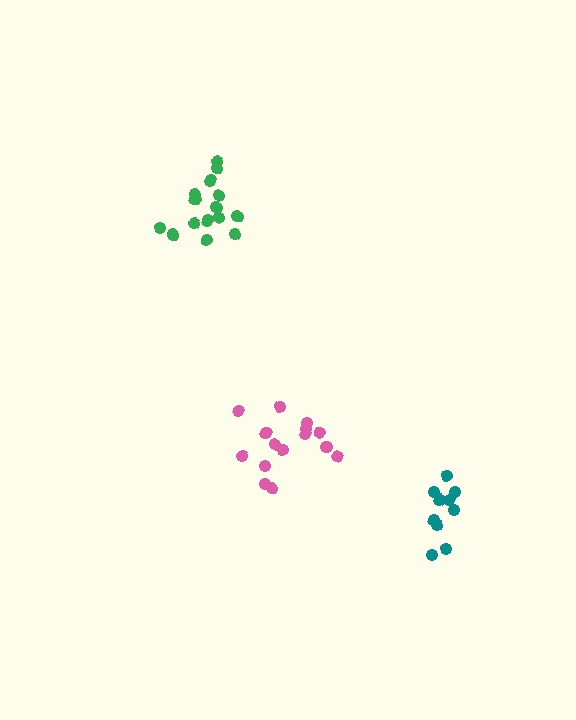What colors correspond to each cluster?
The clusters are colored: pink, teal, green.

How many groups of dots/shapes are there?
There are 3 groups.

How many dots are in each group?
Group 1: 15 dots, Group 2: 10 dots, Group 3: 15 dots (40 total).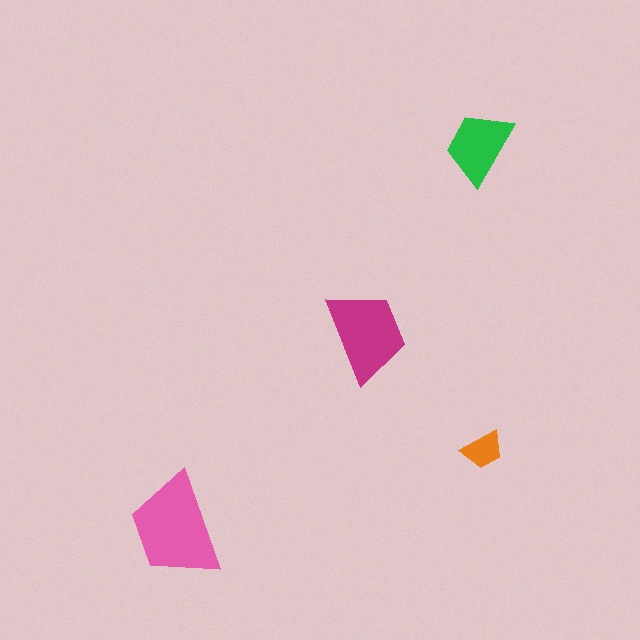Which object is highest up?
The green trapezoid is topmost.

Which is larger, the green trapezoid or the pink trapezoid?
The pink one.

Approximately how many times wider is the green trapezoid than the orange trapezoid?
About 2 times wider.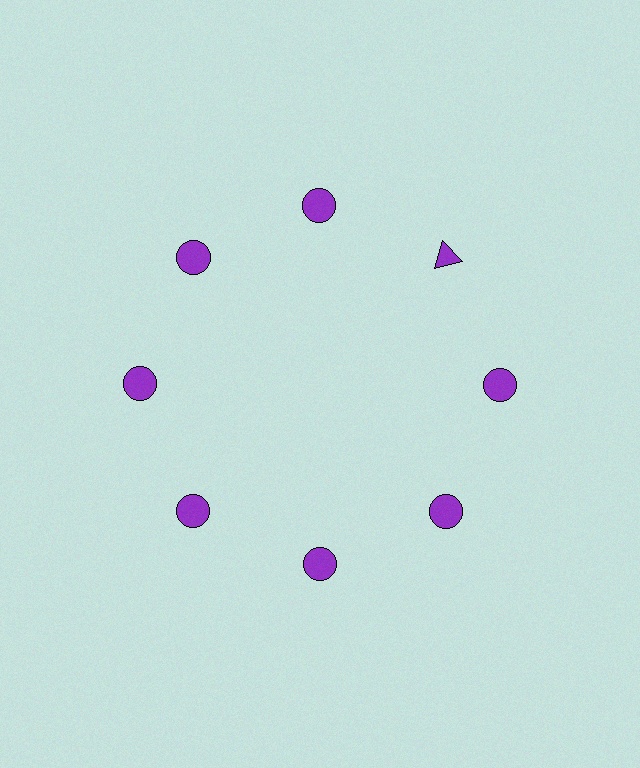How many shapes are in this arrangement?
There are 8 shapes arranged in a ring pattern.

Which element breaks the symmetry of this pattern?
The purple triangle at roughly the 2 o'clock position breaks the symmetry. All other shapes are purple circles.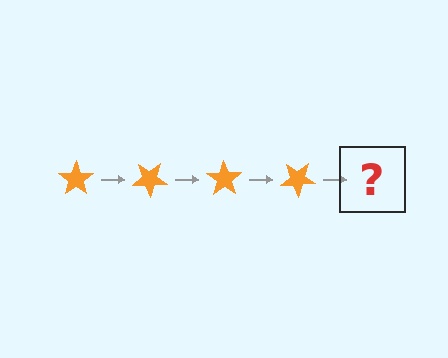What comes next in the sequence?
The next element should be an orange star rotated 140 degrees.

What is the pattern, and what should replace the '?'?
The pattern is that the star rotates 35 degrees each step. The '?' should be an orange star rotated 140 degrees.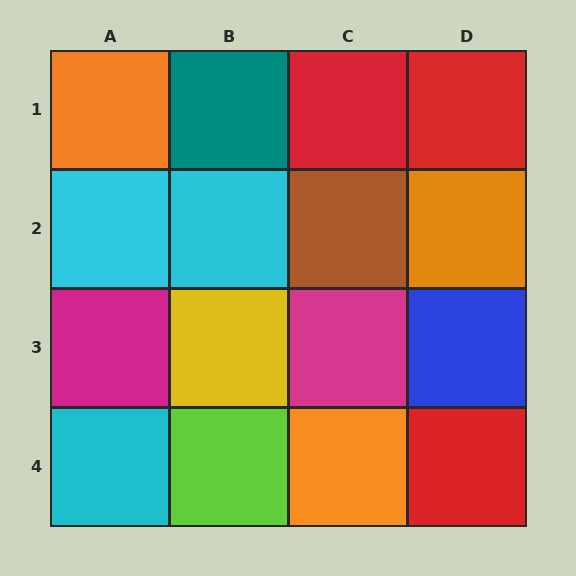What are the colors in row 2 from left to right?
Cyan, cyan, brown, orange.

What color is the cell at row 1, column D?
Red.